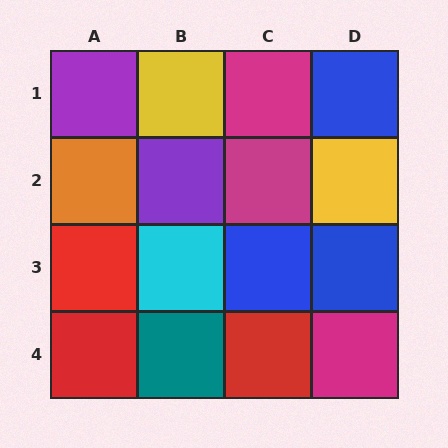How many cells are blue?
3 cells are blue.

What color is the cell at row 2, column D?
Yellow.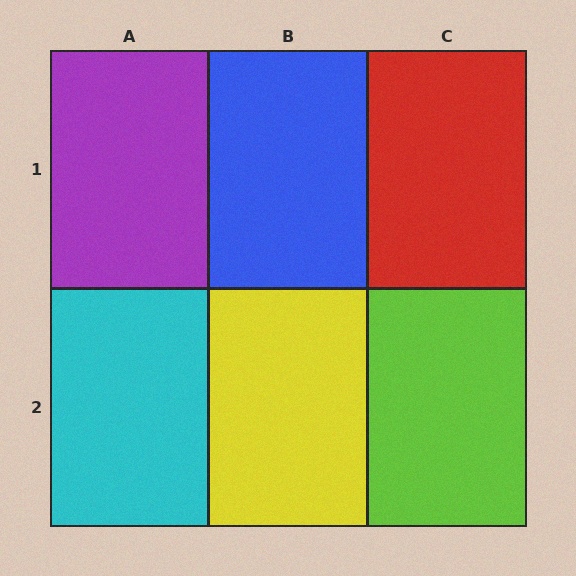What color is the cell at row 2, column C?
Lime.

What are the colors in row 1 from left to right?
Purple, blue, red.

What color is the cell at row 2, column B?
Yellow.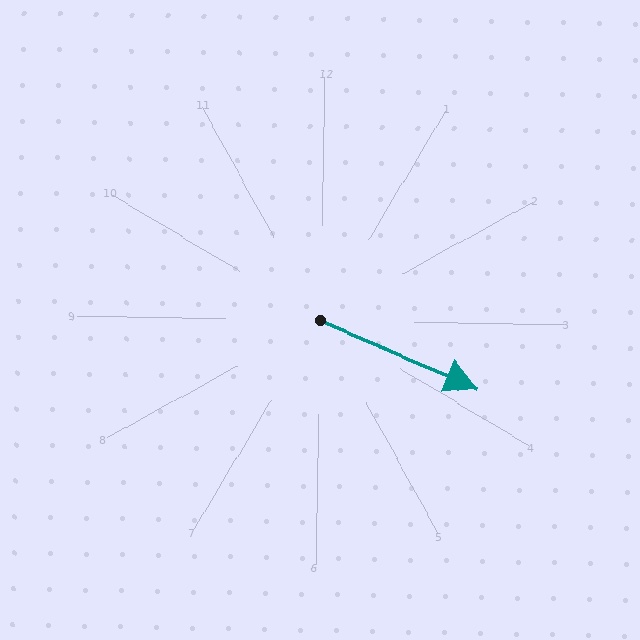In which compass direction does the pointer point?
East.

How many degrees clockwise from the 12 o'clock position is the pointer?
Approximately 112 degrees.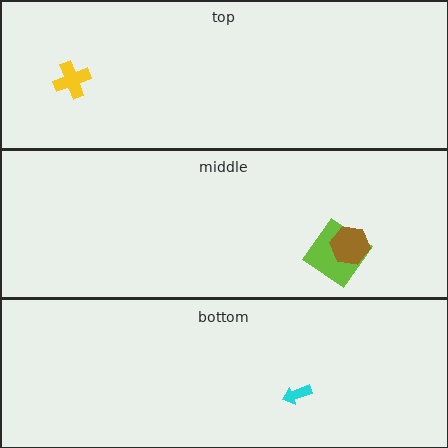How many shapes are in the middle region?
2.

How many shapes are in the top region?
1.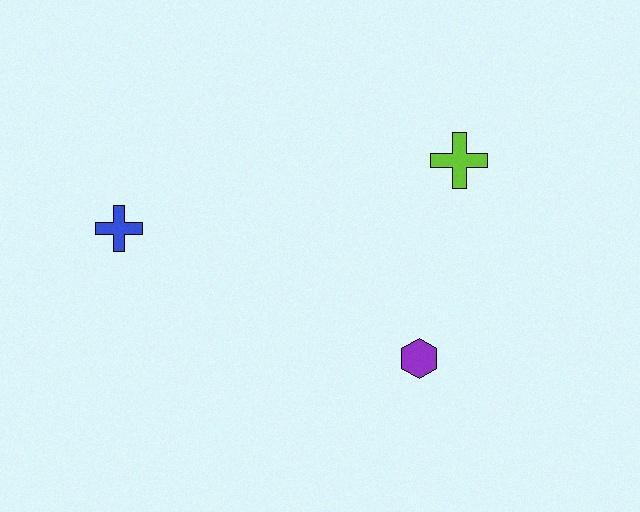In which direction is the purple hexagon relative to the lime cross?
The purple hexagon is below the lime cross.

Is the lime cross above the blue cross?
Yes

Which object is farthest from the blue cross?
The lime cross is farthest from the blue cross.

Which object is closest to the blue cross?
The purple hexagon is closest to the blue cross.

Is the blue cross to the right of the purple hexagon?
No